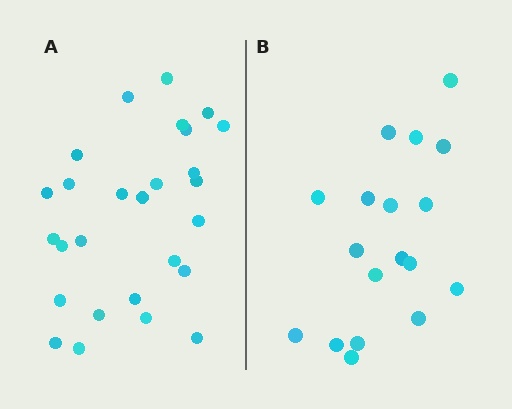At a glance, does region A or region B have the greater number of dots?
Region A (the left region) has more dots.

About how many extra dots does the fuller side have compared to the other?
Region A has roughly 8 or so more dots than region B.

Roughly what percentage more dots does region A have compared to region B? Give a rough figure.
About 50% more.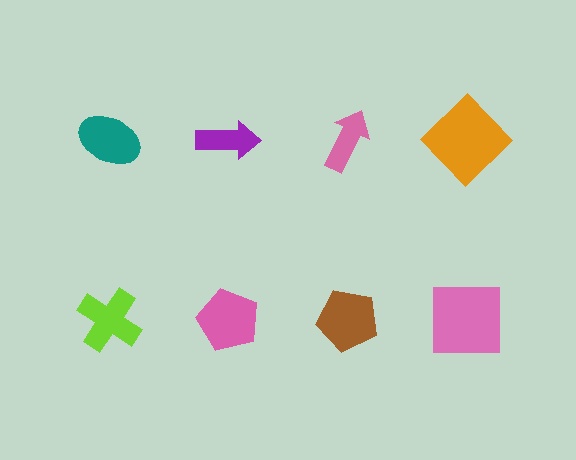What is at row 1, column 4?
An orange diamond.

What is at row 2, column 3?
A brown pentagon.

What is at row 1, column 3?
A pink arrow.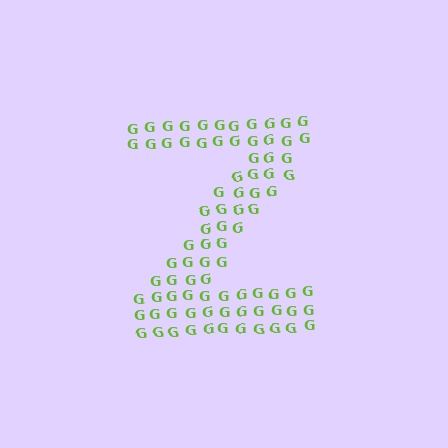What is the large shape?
The large shape is the letter Z.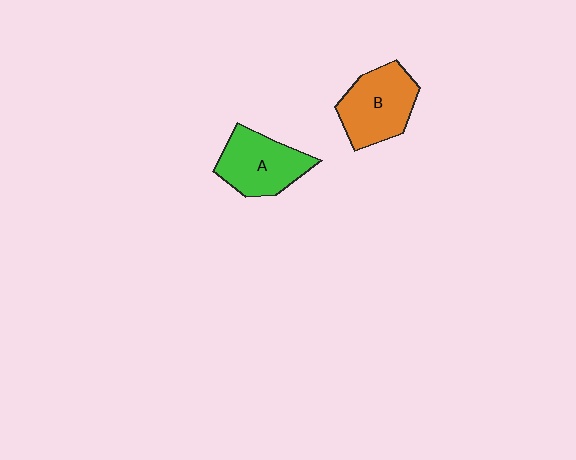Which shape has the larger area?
Shape B (orange).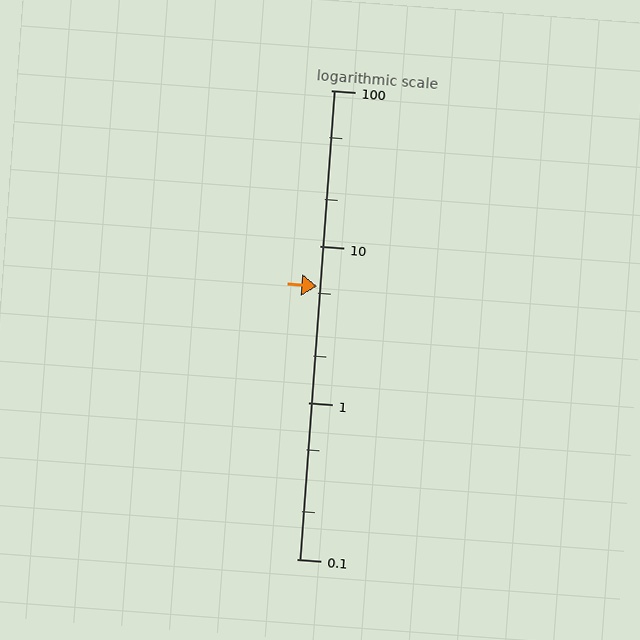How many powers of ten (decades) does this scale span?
The scale spans 3 decades, from 0.1 to 100.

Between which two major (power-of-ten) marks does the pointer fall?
The pointer is between 1 and 10.